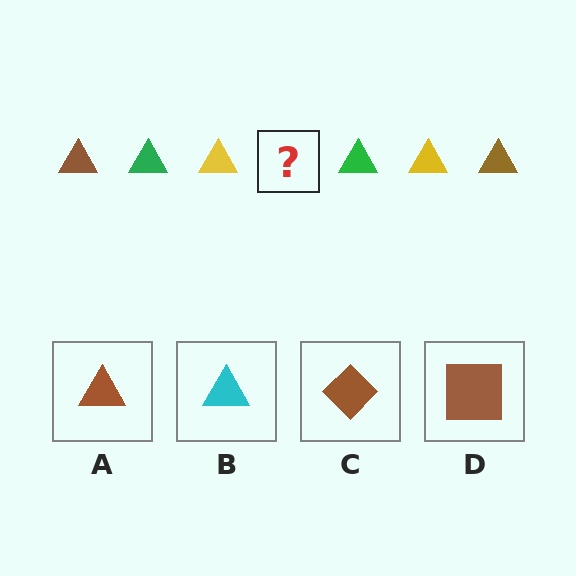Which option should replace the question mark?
Option A.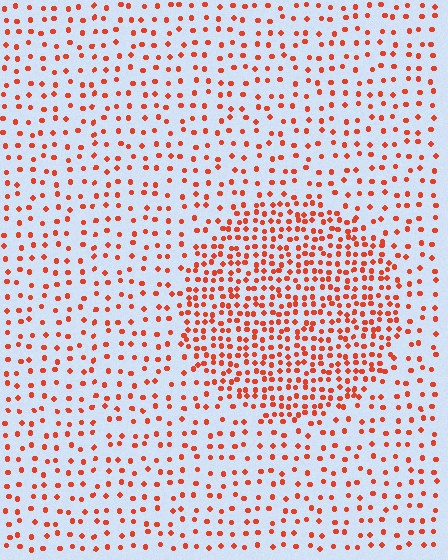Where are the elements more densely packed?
The elements are more densely packed inside the circle boundary.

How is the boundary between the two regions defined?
The boundary is defined by a change in element density (approximately 2.3x ratio). All elements are the same color, size, and shape.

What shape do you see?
I see a circle.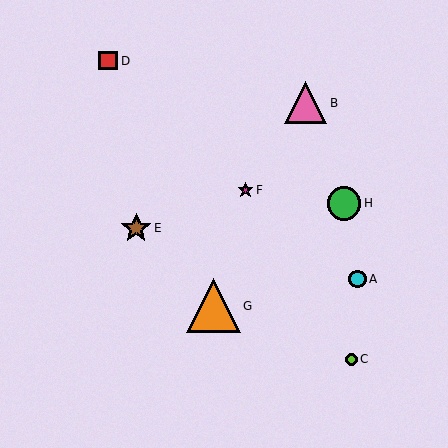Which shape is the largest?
The orange triangle (labeled G) is the largest.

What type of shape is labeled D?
Shape D is a red square.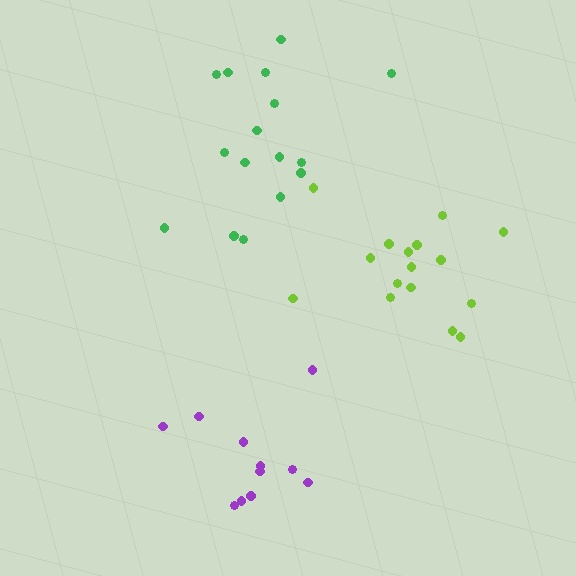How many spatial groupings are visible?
There are 3 spatial groupings.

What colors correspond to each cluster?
The clusters are colored: lime, purple, green.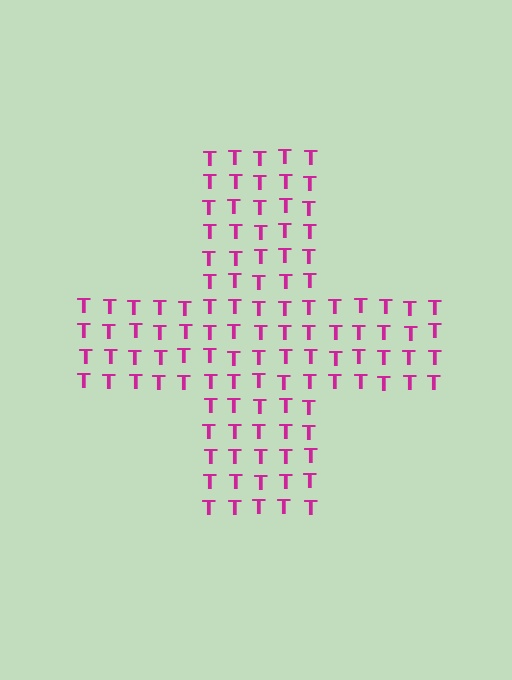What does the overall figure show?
The overall figure shows a cross.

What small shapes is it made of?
It is made of small letter T's.